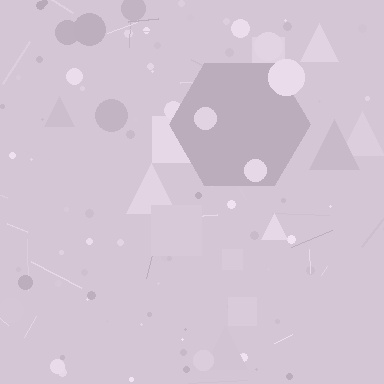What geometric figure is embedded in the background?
A hexagon is embedded in the background.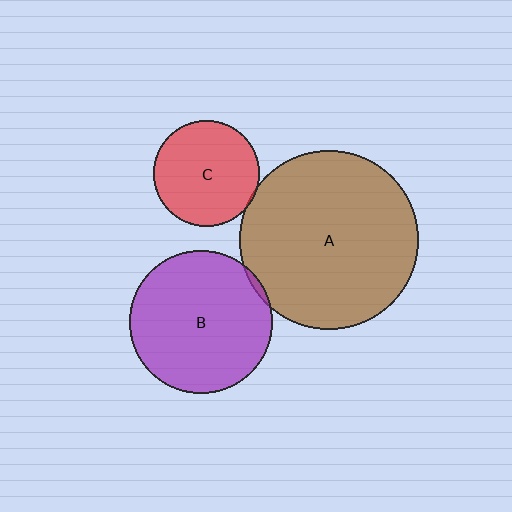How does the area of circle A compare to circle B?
Approximately 1.6 times.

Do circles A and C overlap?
Yes.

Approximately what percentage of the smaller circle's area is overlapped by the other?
Approximately 5%.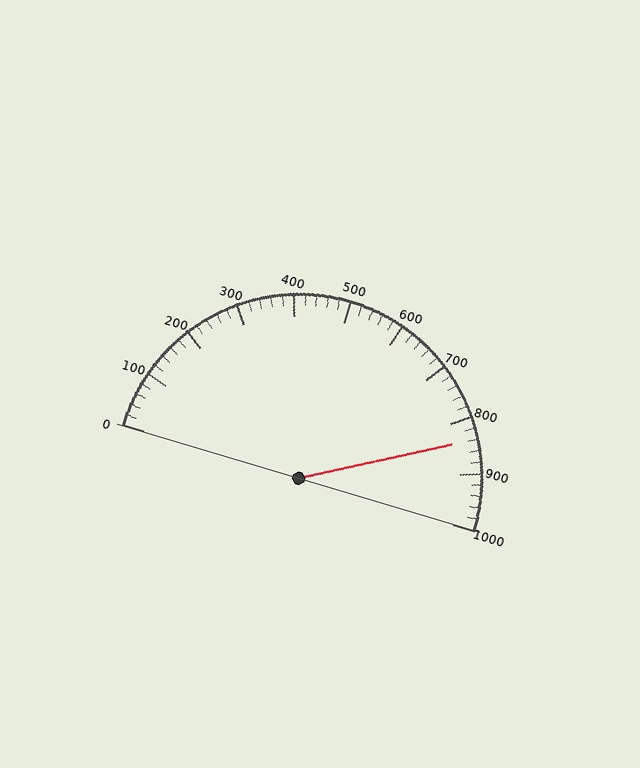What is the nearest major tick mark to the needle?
The nearest major tick mark is 800.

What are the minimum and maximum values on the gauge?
The gauge ranges from 0 to 1000.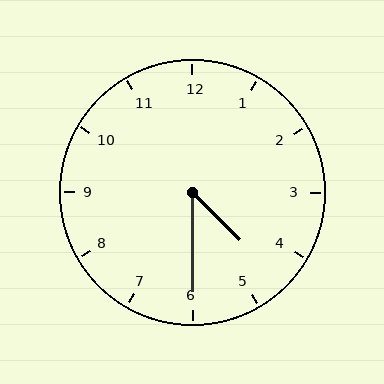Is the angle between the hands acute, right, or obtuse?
It is acute.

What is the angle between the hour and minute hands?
Approximately 45 degrees.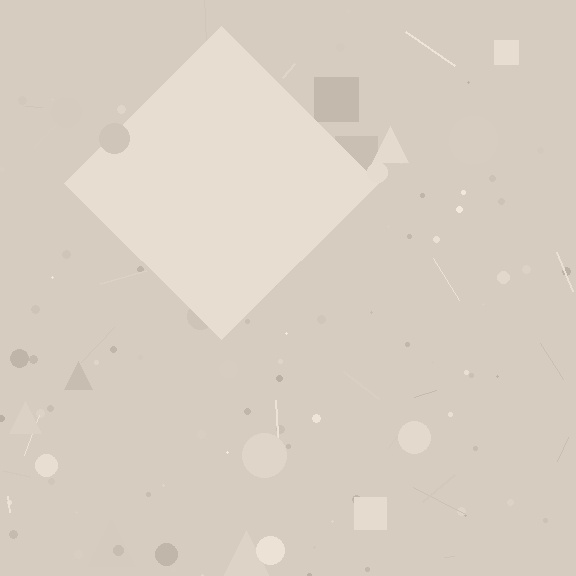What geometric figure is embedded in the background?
A diamond is embedded in the background.